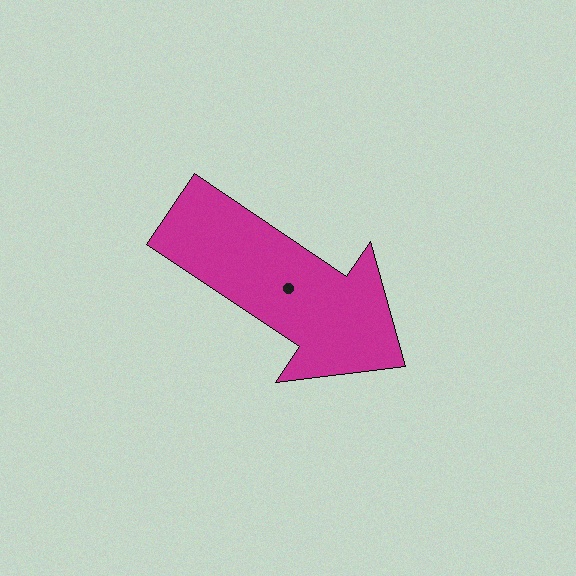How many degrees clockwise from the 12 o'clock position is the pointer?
Approximately 124 degrees.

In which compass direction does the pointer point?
Southeast.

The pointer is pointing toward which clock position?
Roughly 4 o'clock.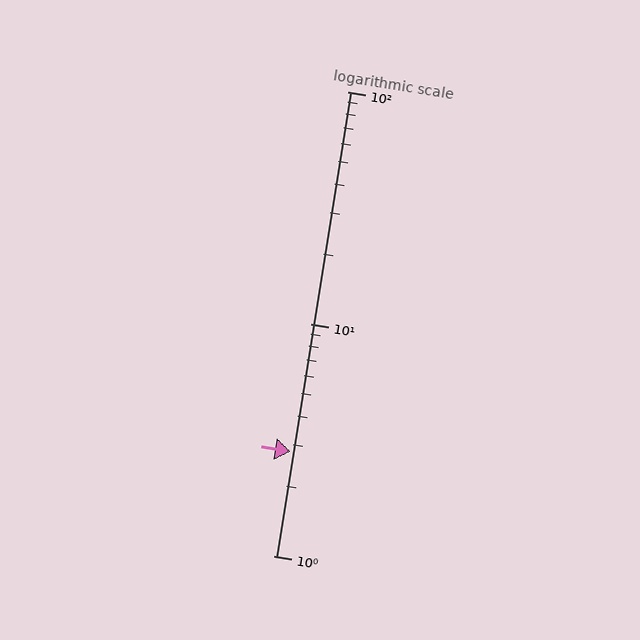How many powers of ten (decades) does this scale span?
The scale spans 2 decades, from 1 to 100.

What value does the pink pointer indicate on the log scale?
The pointer indicates approximately 2.8.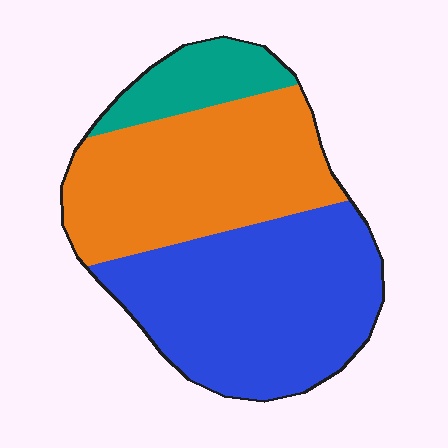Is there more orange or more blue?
Blue.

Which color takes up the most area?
Blue, at roughly 45%.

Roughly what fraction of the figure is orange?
Orange covers around 40% of the figure.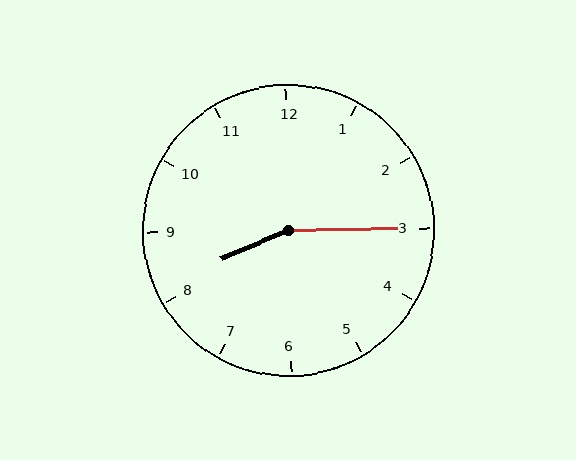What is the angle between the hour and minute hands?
Approximately 158 degrees.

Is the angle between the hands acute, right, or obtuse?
It is obtuse.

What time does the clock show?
8:15.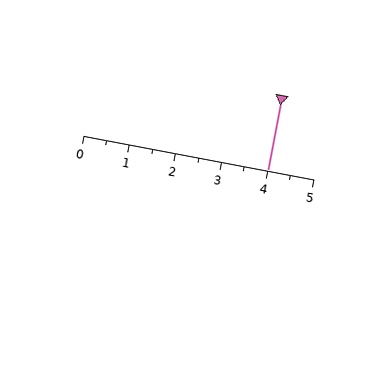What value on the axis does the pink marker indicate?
The marker indicates approximately 4.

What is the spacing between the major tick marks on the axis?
The major ticks are spaced 1 apart.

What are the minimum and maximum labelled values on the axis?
The axis runs from 0 to 5.